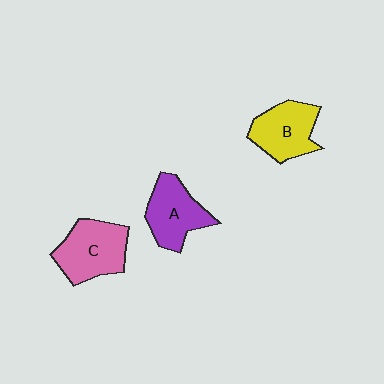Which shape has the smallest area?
Shape B (yellow).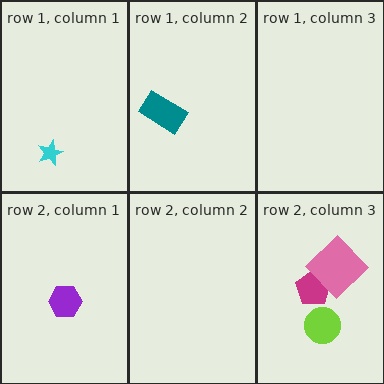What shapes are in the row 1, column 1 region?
The cyan star.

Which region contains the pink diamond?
The row 2, column 3 region.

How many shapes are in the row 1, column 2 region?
1.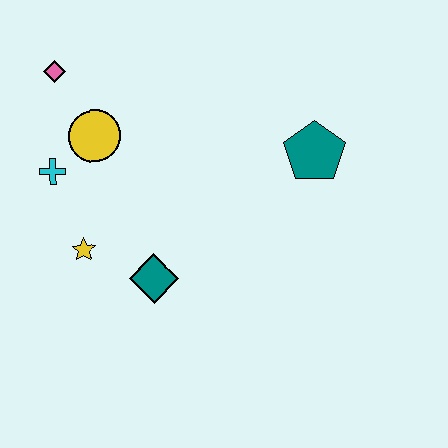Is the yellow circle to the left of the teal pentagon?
Yes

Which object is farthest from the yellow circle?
The teal pentagon is farthest from the yellow circle.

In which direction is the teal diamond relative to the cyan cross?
The teal diamond is below the cyan cross.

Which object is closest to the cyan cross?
The yellow circle is closest to the cyan cross.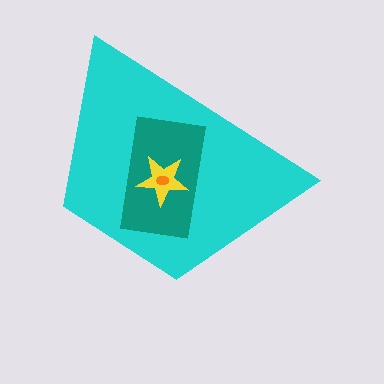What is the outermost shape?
The cyan trapezoid.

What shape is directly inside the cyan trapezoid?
The teal rectangle.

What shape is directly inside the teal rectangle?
The yellow star.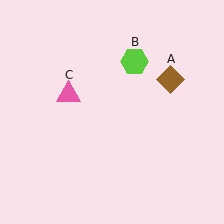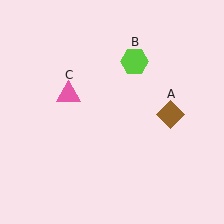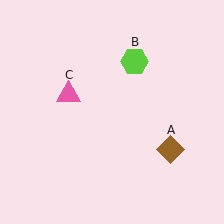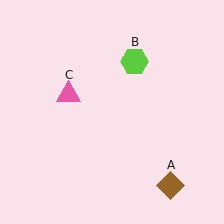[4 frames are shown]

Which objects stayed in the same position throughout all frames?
Lime hexagon (object B) and pink triangle (object C) remained stationary.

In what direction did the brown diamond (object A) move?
The brown diamond (object A) moved down.